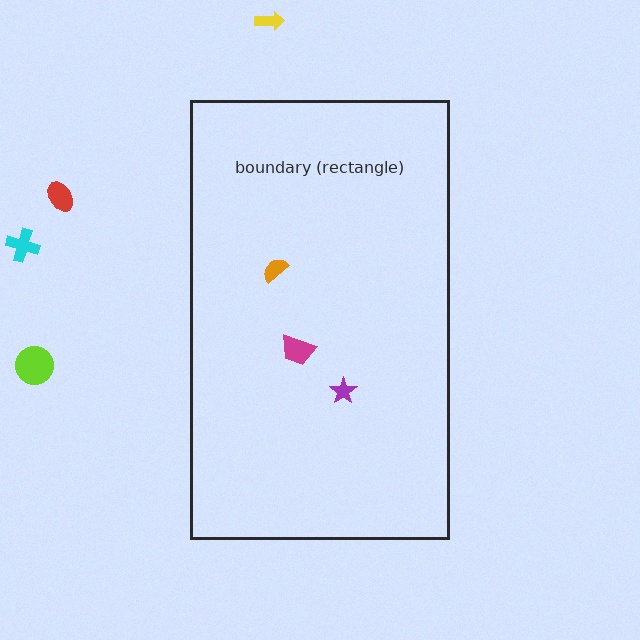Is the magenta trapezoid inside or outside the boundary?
Inside.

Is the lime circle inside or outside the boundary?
Outside.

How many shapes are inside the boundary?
3 inside, 4 outside.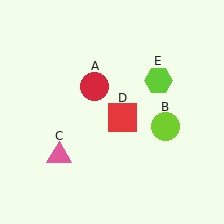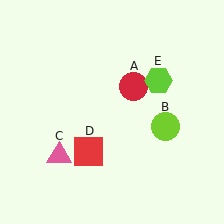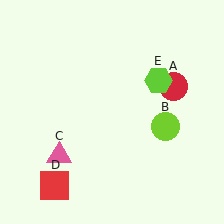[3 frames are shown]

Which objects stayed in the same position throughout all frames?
Lime circle (object B) and pink triangle (object C) and lime hexagon (object E) remained stationary.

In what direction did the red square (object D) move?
The red square (object D) moved down and to the left.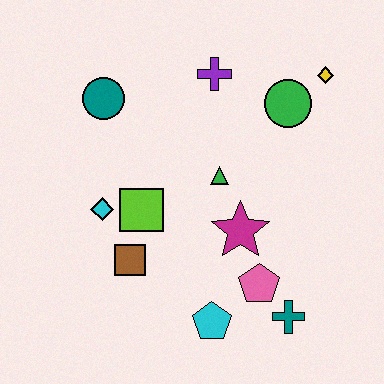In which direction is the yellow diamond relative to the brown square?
The yellow diamond is to the right of the brown square.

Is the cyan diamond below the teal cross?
No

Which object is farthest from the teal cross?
The teal circle is farthest from the teal cross.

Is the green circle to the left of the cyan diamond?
No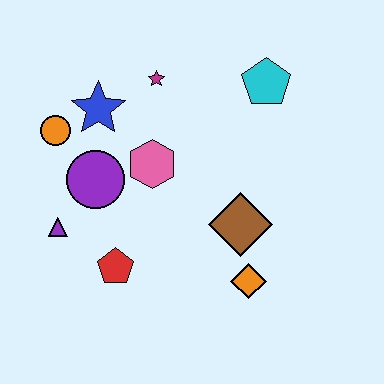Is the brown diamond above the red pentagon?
Yes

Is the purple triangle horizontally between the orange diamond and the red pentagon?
No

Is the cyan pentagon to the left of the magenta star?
No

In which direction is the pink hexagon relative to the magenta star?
The pink hexagon is below the magenta star.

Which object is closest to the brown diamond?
The orange diamond is closest to the brown diamond.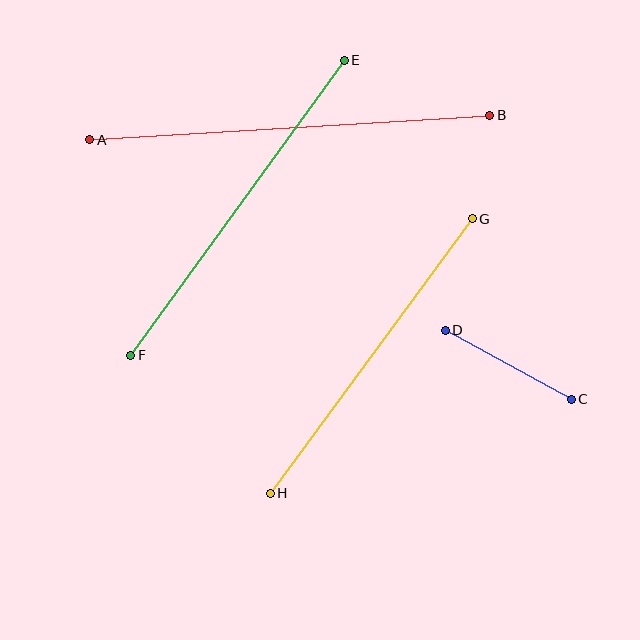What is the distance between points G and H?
The distance is approximately 341 pixels.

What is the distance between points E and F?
The distance is approximately 364 pixels.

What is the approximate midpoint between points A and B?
The midpoint is at approximately (290, 128) pixels.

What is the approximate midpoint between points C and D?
The midpoint is at approximately (508, 365) pixels.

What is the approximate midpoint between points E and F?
The midpoint is at approximately (237, 208) pixels.